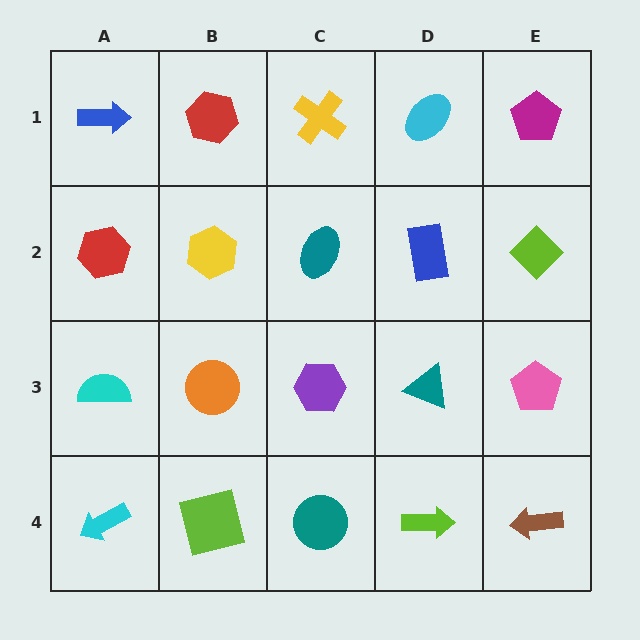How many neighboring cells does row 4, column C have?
3.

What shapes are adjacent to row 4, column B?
An orange circle (row 3, column B), a cyan arrow (row 4, column A), a teal circle (row 4, column C).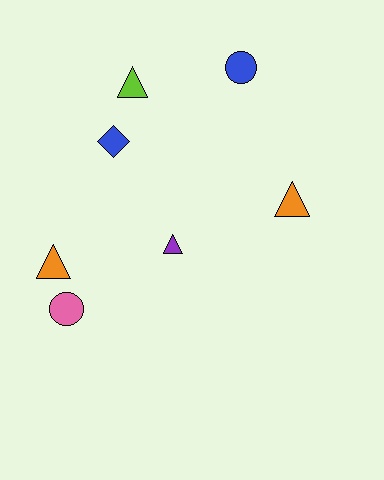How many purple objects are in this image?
There is 1 purple object.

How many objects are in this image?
There are 7 objects.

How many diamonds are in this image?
There is 1 diamond.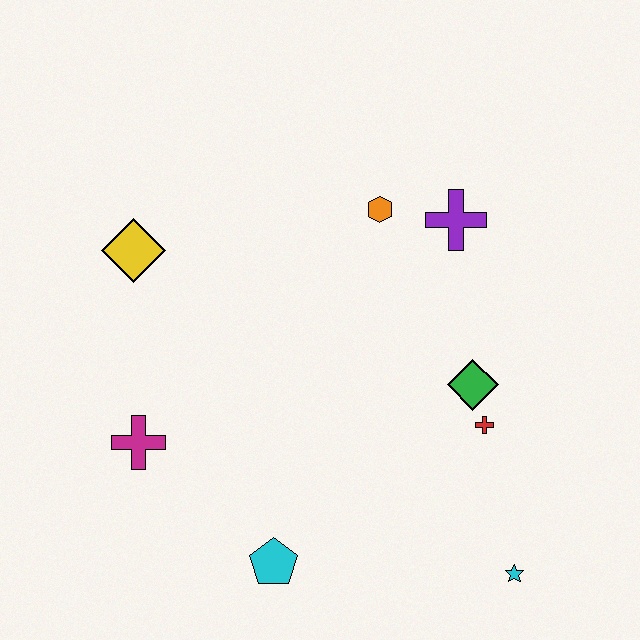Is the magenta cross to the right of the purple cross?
No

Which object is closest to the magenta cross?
The cyan pentagon is closest to the magenta cross.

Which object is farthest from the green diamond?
The yellow diamond is farthest from the green diamond.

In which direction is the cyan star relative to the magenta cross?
The cyan star is to the right of the magenta cross.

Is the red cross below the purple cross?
Yes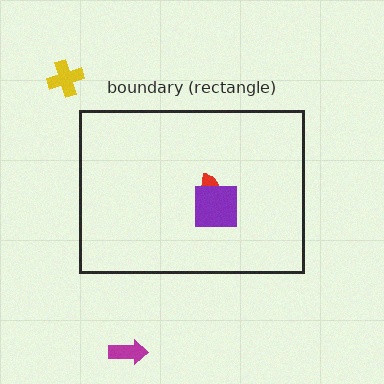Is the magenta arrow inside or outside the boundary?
Outside.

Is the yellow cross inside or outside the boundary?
Outside.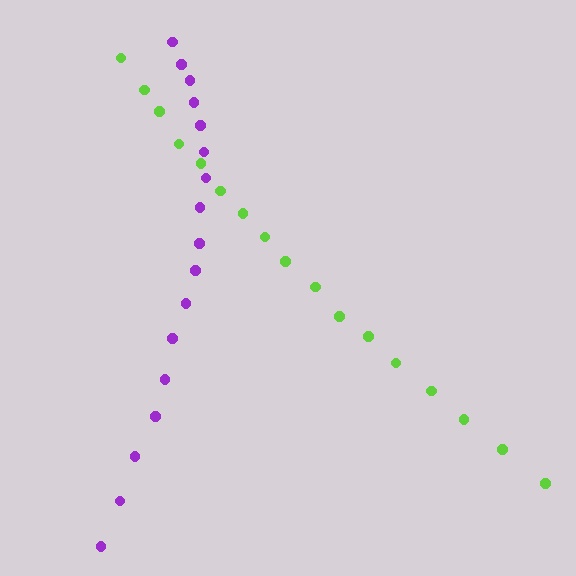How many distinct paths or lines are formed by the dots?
There are 2 distinct paths.